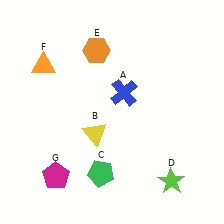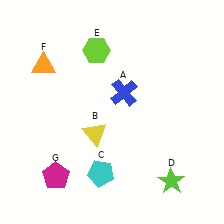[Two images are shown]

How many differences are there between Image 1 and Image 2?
There are 2 differences between the two images.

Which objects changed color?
C changed from green to cyan. E changed from orange to lime.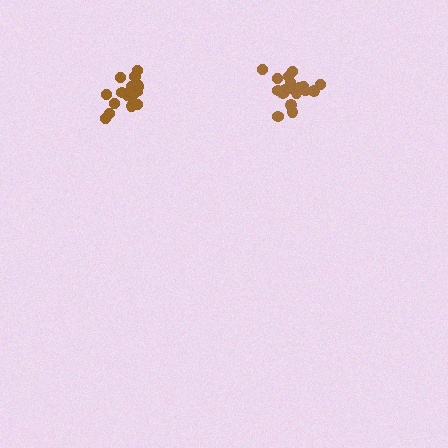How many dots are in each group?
Group 1: 19 dots, Group 2: 16 dots (35 total).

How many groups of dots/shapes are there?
There are 2 groups.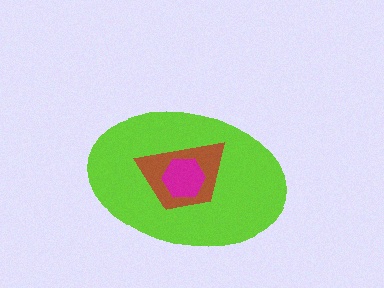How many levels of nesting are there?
3.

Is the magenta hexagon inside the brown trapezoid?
Yes.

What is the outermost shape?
The lime ellipse.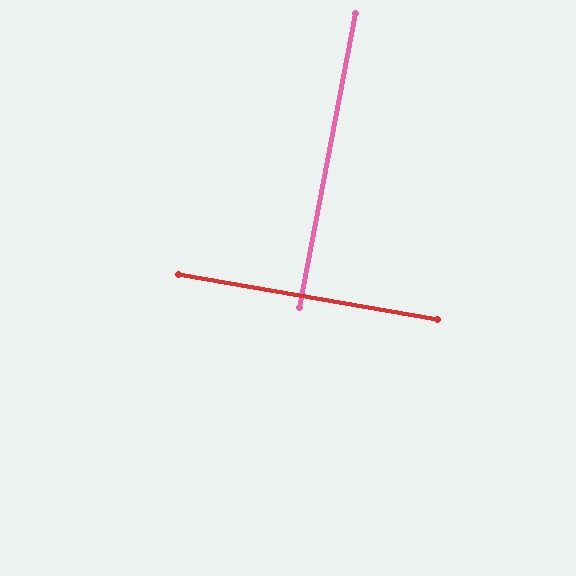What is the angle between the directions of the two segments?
Approximately 89 degrees.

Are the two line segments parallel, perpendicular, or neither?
Perpendicular — they meet at approximately 89°.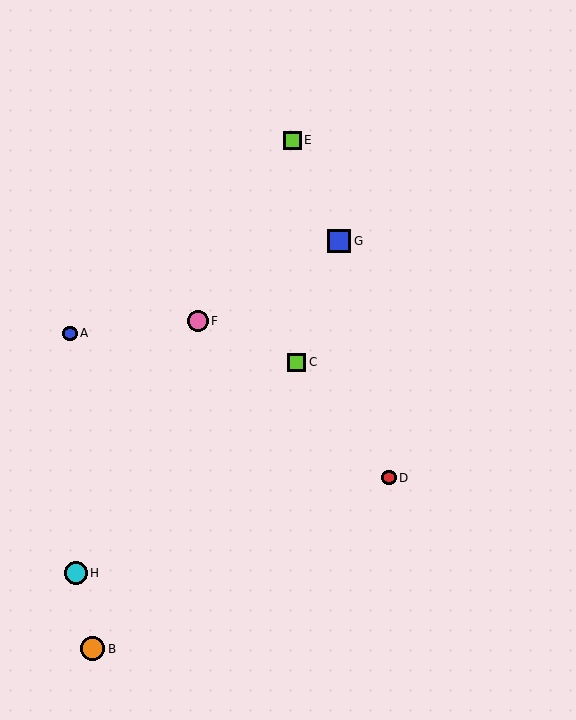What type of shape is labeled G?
Shape G is a blue square.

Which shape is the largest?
The orange circle (labeled B) is the largest.